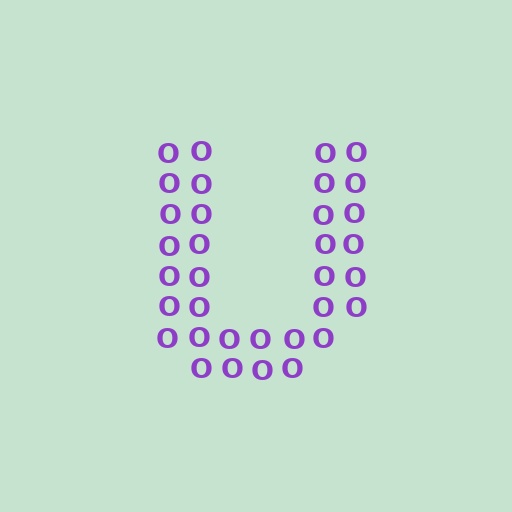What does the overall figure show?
The overall figure shows the letter U.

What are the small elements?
The small elements are letter O's.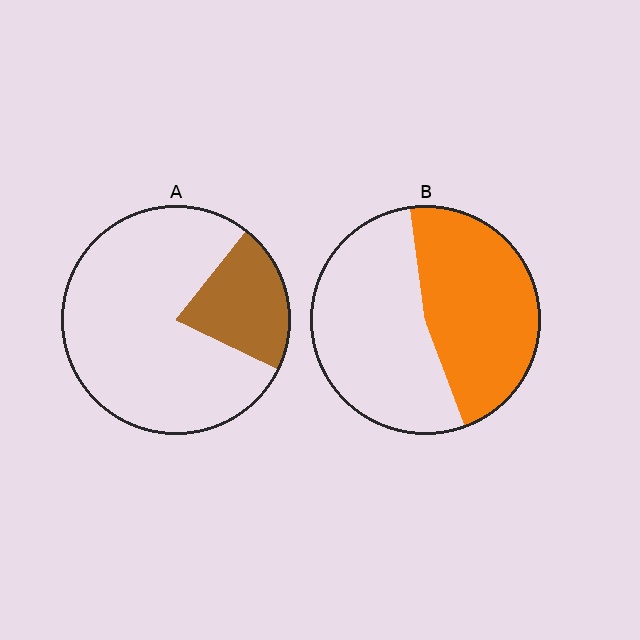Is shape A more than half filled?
No.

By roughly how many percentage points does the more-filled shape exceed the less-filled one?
By roughly 25 percentage points (B over A).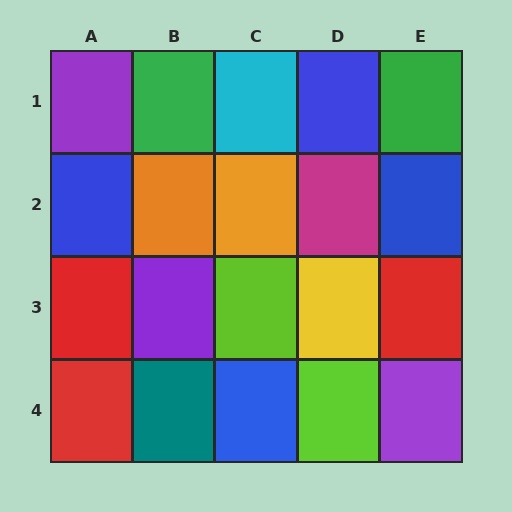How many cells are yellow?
1 cell is yellow.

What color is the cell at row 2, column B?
Orange.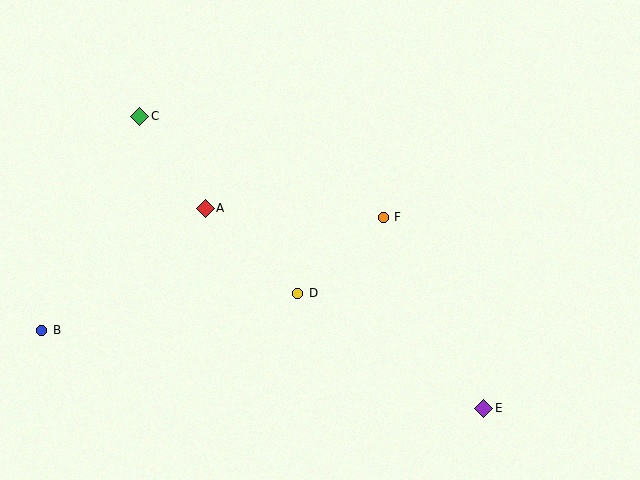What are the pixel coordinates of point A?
Point A is at (205, 208).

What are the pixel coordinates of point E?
Point E is at (484, 408).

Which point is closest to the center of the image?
Point D at (298, 293) is closest to the center.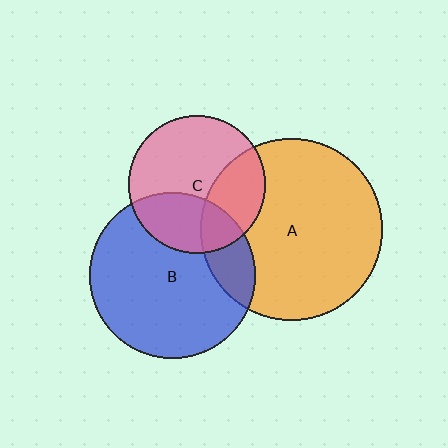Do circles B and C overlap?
Yes.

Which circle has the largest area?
Circle A (orange).